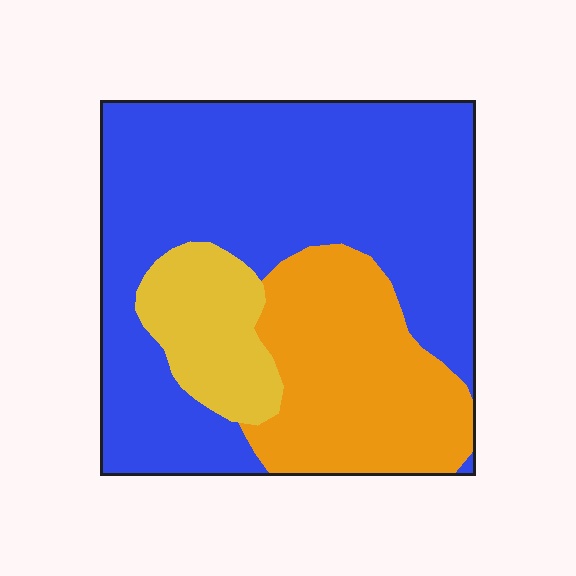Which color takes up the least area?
Yellow, at roughly 15%.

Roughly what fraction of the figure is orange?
Orange covers about 25% of the figure.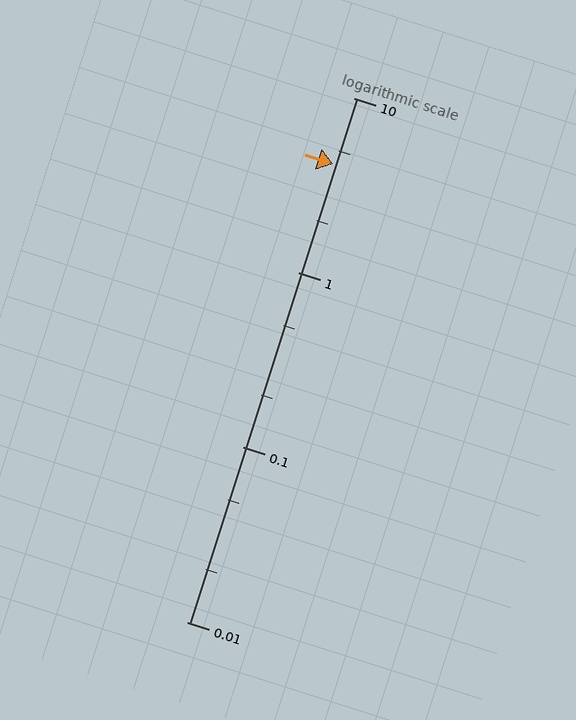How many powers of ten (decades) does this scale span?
The scale spans 3 decades, from 0.01 to 10.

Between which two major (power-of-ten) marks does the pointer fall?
The pointer is between 1 and 10.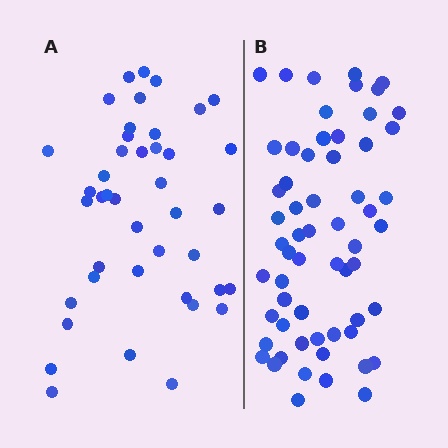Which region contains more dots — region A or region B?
Region B (the right region) has more dots.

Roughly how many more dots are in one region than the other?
Region B has approximately 20 more dots than region A.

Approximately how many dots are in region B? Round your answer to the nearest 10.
About 60 dots.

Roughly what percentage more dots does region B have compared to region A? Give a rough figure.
About 45% more.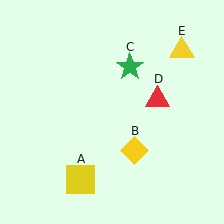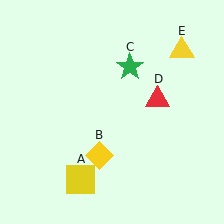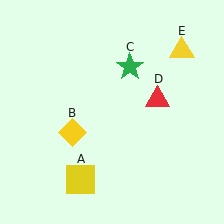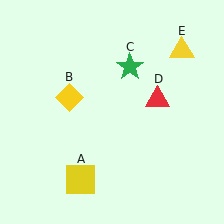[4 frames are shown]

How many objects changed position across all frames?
1 object changed position: yellow diamond (object B).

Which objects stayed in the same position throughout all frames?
Yellow square (object A) and green star (object C) and red triangle (object D) and yellow triangle (object E) remained stationary.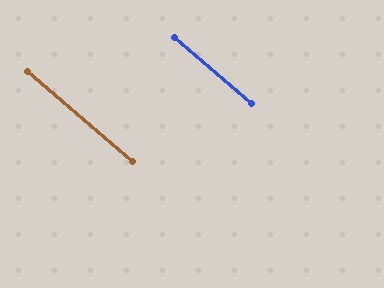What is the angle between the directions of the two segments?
Approximately 0 degrees.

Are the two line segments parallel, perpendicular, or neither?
Parallel — their directions differ by only 0.1°.